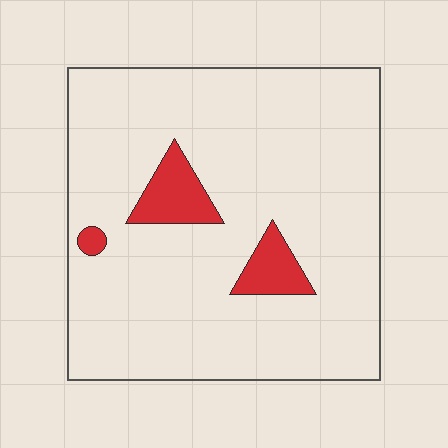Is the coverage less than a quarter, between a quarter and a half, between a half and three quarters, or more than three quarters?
Less than a quarter.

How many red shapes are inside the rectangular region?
3.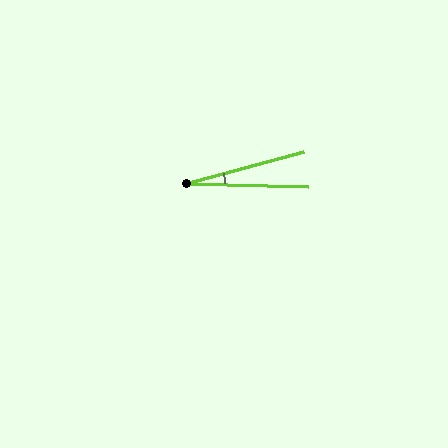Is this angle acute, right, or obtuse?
It is acute.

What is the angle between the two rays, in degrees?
Approximately 17 degrees.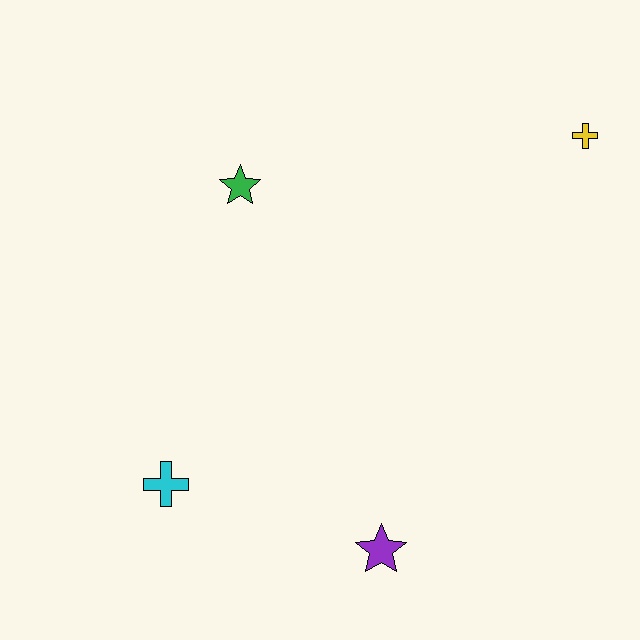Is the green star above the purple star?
Yes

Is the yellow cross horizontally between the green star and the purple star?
No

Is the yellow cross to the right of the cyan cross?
Yes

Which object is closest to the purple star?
The cyan cross is closest to the purple star.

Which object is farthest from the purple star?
The yellow cross is farthest from the purple star.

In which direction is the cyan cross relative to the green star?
The cyan cross is below the green star.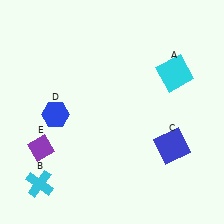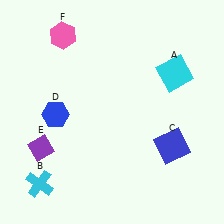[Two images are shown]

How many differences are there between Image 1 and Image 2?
There is 1 difference between the two images.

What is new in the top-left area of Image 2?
A pink hexagon (F) was added in the top-left area of Image 2.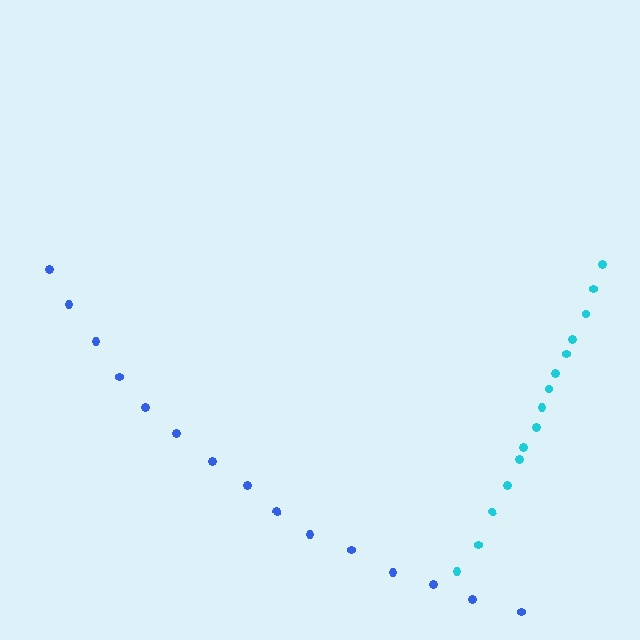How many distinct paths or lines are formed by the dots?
There are 2 distinct paths.